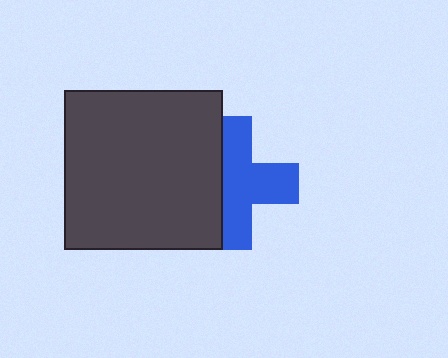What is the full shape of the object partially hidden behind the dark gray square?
The partially hidden object is a blue cross.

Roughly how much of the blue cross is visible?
About half of it is visible (roughly 62%).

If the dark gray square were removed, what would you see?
You would see the complete blue cross.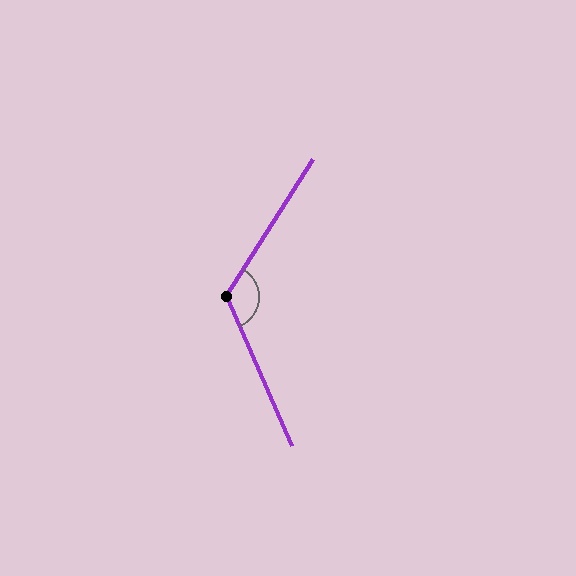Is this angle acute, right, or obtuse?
It is obtuse.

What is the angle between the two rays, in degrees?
Approximately 124 degrees.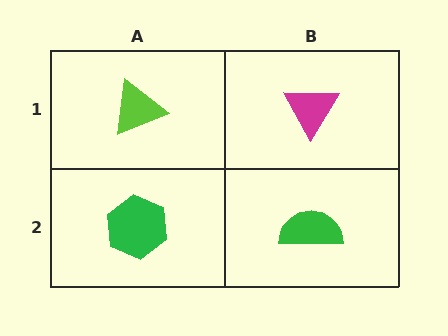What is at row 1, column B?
A magenta triangle.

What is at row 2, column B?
A green semicircle.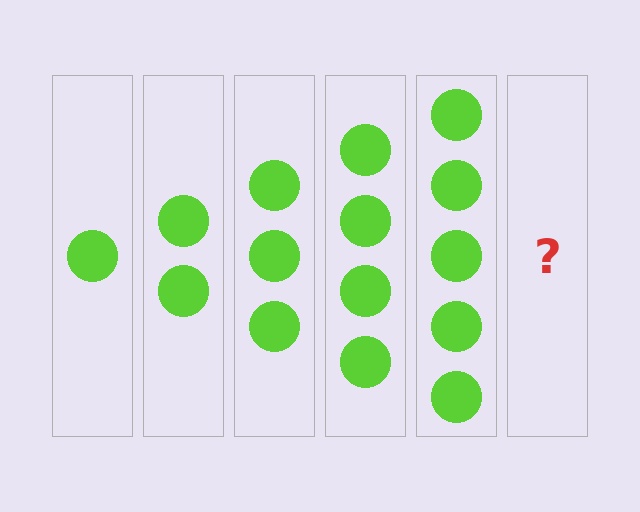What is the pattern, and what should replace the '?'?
The pattern is that each step adds one more circle. The '?' should be 6 circles.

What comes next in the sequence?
The next element should be 6 circles.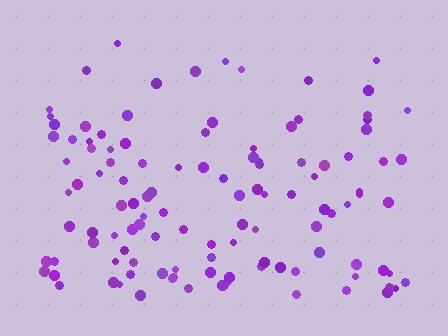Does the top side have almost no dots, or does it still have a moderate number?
Still a moderate number, just noticeably fewer than the bottom.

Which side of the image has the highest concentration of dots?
The bottom.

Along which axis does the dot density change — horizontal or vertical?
Vertical.